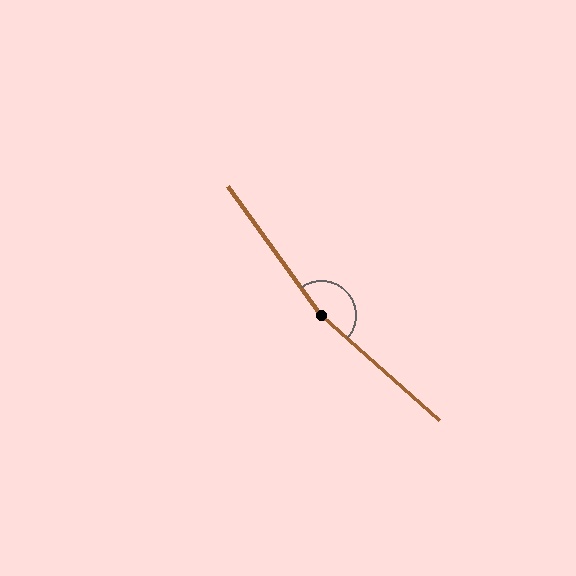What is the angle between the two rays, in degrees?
Approximately 167 degrees.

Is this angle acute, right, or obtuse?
It is obtuse.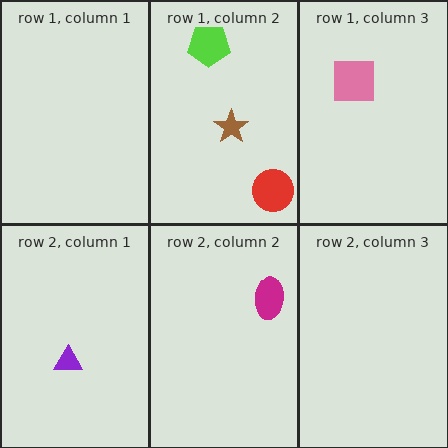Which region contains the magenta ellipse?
The row 2, column 2 region.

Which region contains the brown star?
The row 1, column 2 region.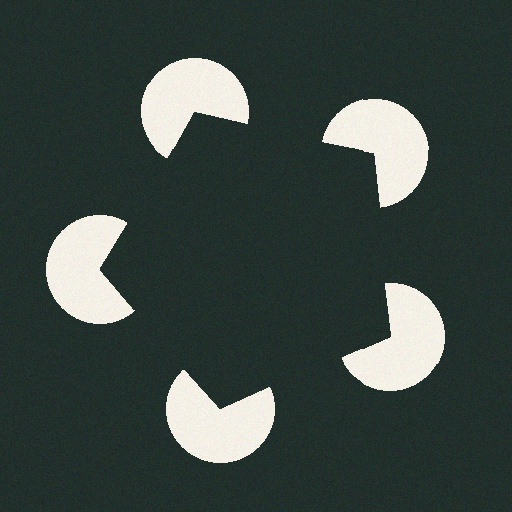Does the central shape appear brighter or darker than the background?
It typically appears slightly darker than the background, even though no actual brightness change is drawn.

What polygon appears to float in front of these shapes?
An illusory pentagon — its edges are inferred from the aligned wedge cuts in the pac-man discs, not physically drawn.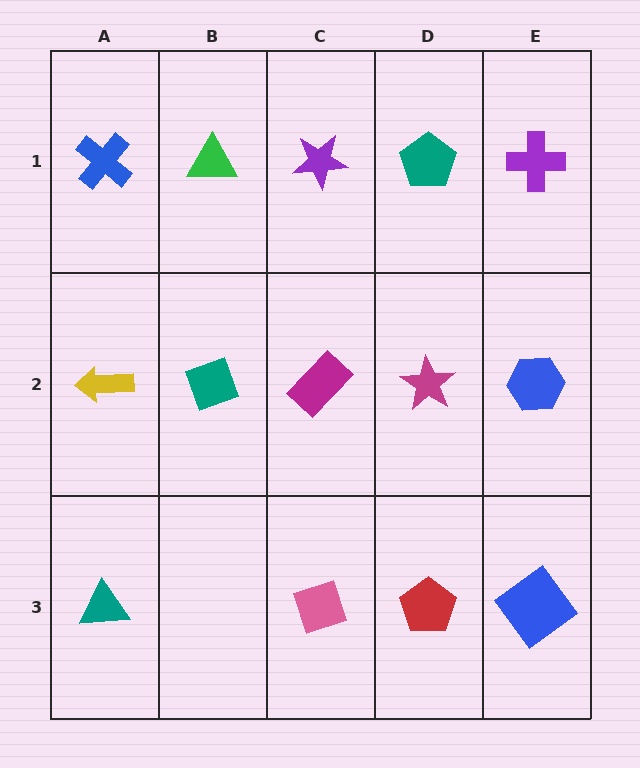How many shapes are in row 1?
5 shapes.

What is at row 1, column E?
A purple cross.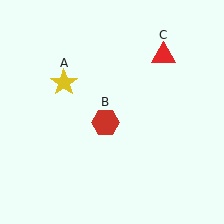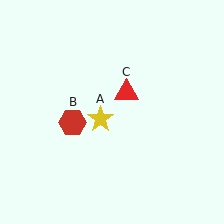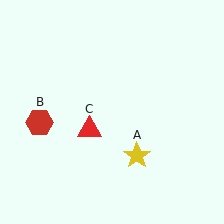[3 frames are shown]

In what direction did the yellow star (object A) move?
The yellow star (object A) moved down and to the right.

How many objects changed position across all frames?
3 objects changed position: yellow star (object A), red hexagon (object B), red triangle (object C).